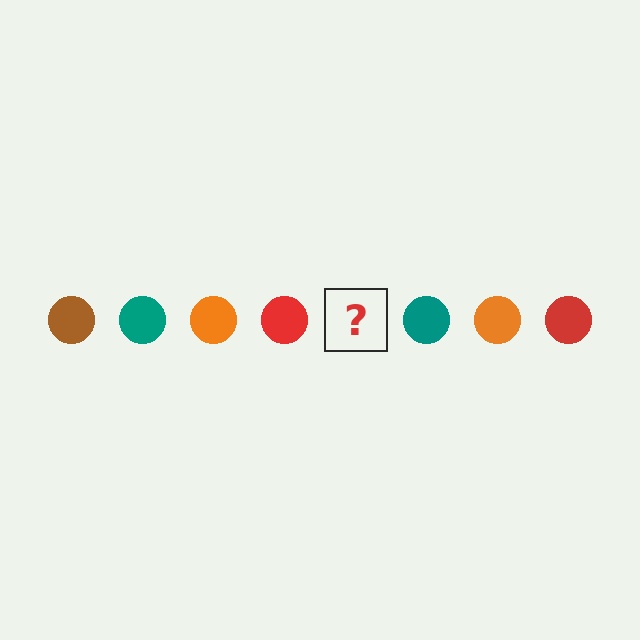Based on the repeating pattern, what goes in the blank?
The blank should be a brown circle.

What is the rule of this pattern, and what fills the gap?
The rule is that the pattern cycles through brown, teal, orange, red circles. The gap should be filled with a brown circle.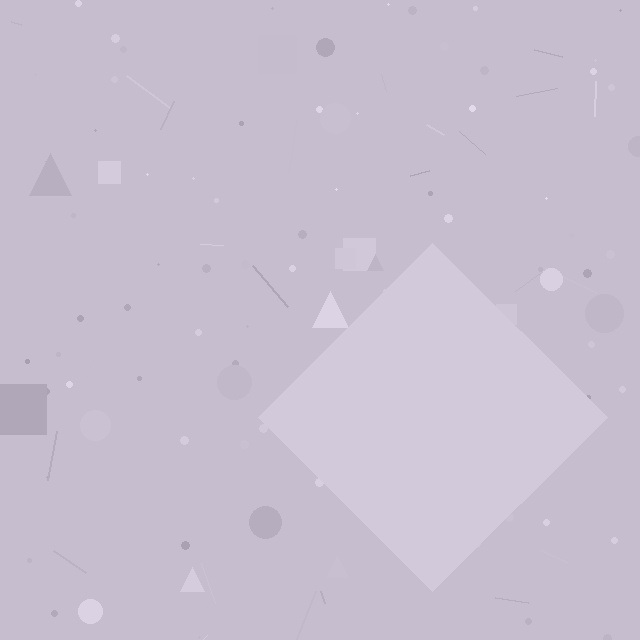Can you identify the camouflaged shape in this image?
The camouflaged shape is a diamond.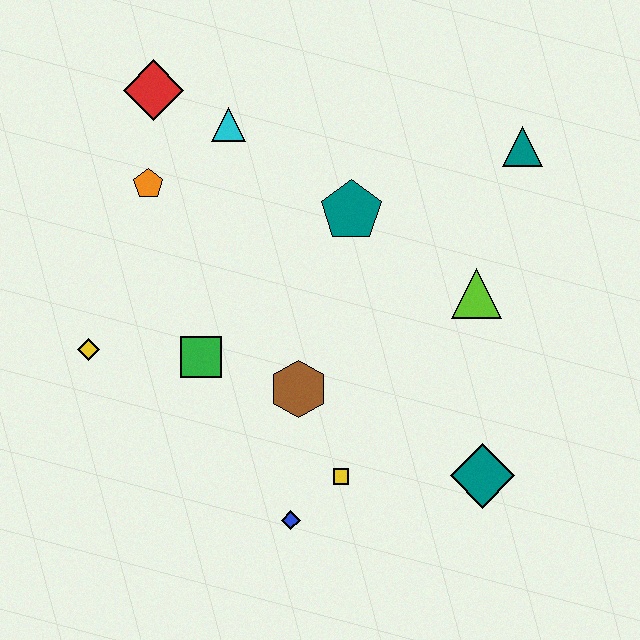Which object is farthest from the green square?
The teal triangle is farthest from the green square.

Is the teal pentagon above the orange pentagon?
No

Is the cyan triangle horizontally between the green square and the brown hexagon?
Yes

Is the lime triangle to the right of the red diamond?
Yes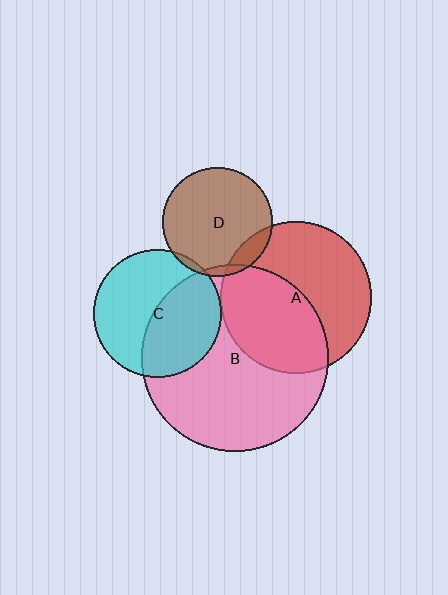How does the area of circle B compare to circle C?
Approximately 2.1 times.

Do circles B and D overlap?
Yes.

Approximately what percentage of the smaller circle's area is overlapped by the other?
Approximately 5%.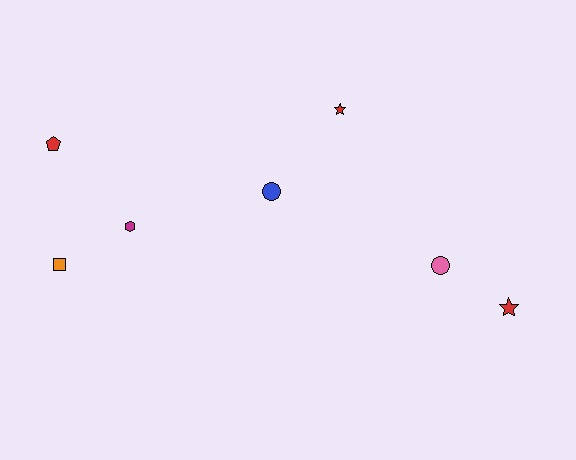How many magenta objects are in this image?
There is 1 magenta object.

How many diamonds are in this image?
There are no diamonds.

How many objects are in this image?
There are 7 objects.